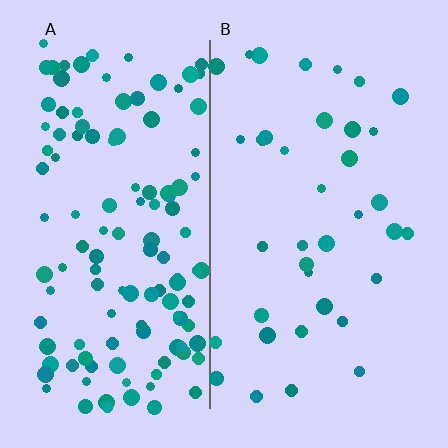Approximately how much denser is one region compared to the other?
Approximately 3.3× — region A over region B.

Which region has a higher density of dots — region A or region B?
A (the left).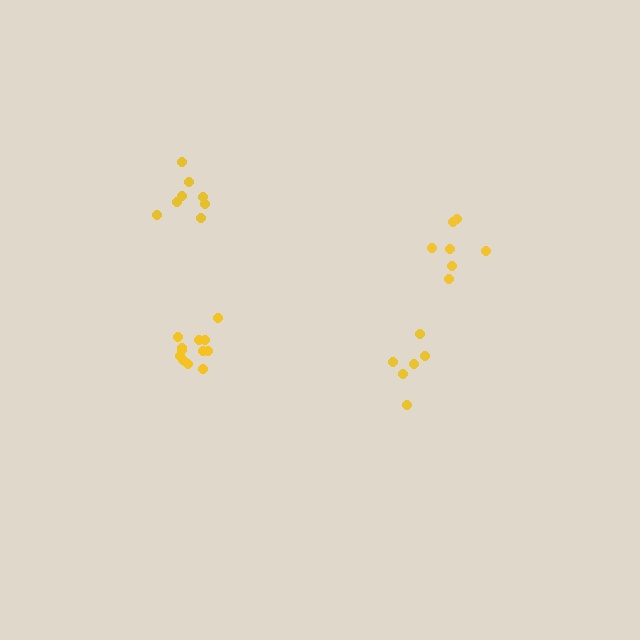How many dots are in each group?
Group 1: 8 dots, Group 2: 12 dots, Group 3: 7 dots, Group 4: 6 dots (33 total).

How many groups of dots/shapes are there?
There are 4 groups.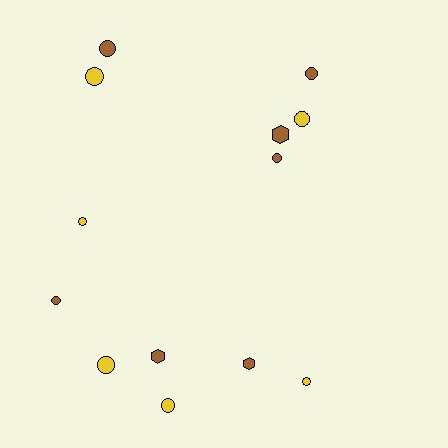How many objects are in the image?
There are 13 objects.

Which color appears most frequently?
Brown, with 7 objects.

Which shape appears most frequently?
Circle, with 10 objects.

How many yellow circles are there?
There are 6 yellow circles.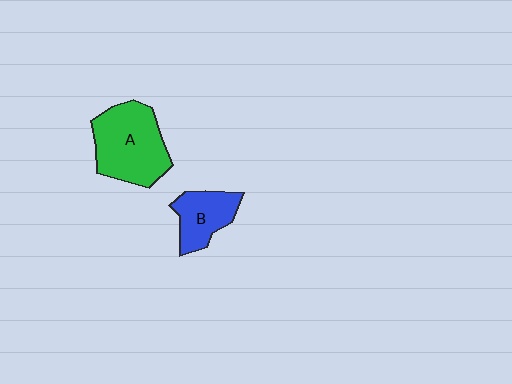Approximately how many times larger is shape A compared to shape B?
Approximately 1.7 times.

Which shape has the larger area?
Shape A (green).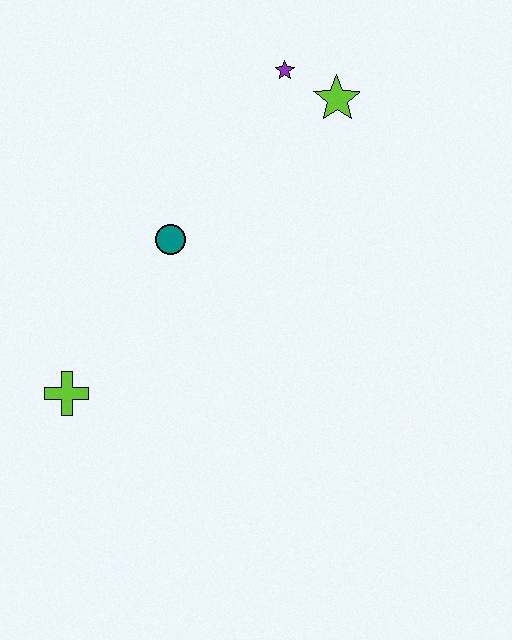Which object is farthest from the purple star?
The lime cross is farthest from the purple star.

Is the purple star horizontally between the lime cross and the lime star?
Yes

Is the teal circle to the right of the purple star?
No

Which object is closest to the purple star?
The lime star is closest to the purple star.